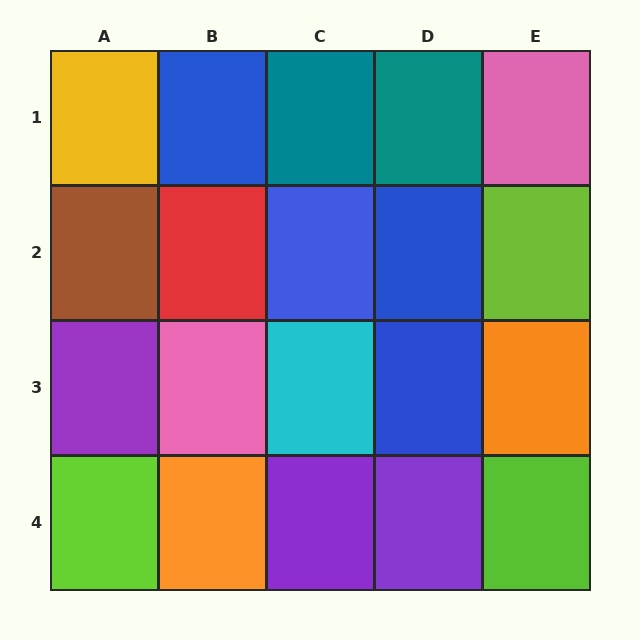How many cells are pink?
2 cells are pink.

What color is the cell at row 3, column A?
Purple.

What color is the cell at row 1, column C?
Teal.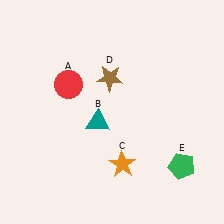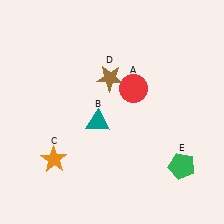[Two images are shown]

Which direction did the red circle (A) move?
The red circle (A) moved right.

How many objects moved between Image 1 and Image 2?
2 objects moved between the two images.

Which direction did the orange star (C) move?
The orange star (C) moved left.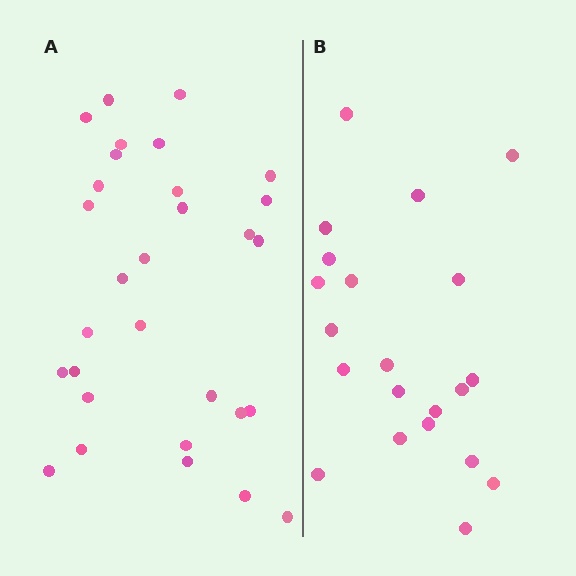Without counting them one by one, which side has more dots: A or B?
Region A (the left region) has more dots.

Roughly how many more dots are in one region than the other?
Region A has roughly 8 or so more dots than region B.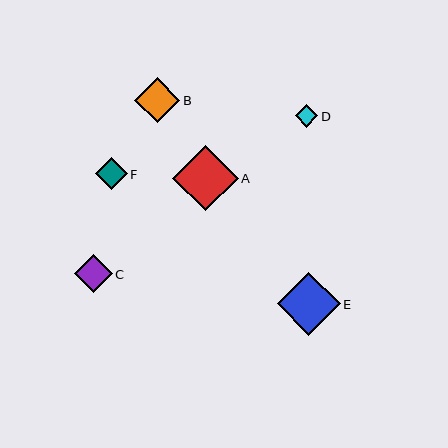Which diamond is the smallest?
Diamond D is the smallest with a size of approximately 23 pixels.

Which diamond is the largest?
Diamond A is the largest with a size of approximately 66 pixels.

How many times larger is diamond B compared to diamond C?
Diamond B is approximately 1.2 times the size of diamond C.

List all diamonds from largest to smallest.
From largest to smallest: A, E, B, C, F, D.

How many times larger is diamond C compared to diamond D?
Diamond C is approximately 1.6 times the size of diamond D.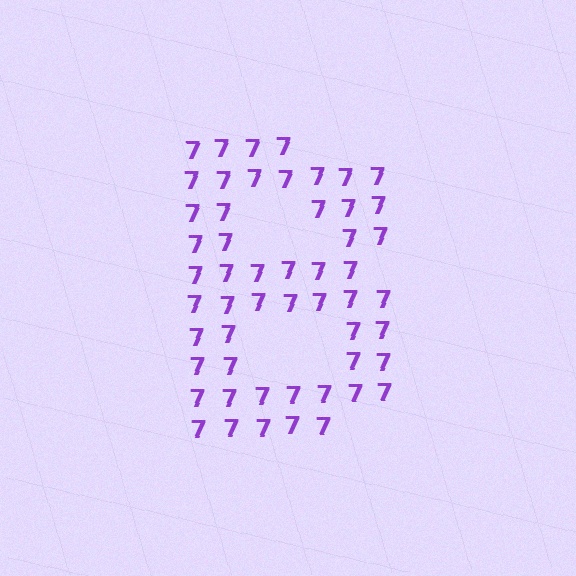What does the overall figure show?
The overall figure shows the letter B.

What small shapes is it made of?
It is made of small digit 7's.